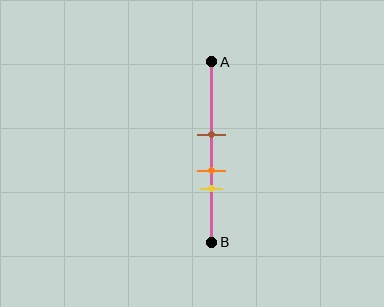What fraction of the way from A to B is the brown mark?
The brown mark is approximately 40% (0.4) of the way from A to B.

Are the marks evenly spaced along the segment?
Yes, the marks are approximately evenly spaced.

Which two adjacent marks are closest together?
The orange and yellow marks are the closest adjacent pair.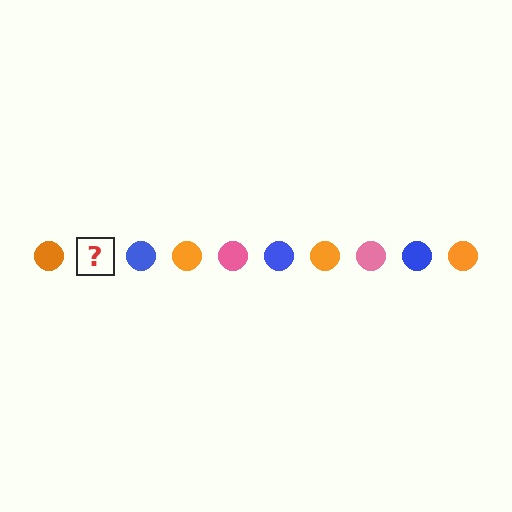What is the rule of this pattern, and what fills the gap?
The rule is that the pattern cycles through orange, pink, blue circles. The gap should be filled with a pink circle.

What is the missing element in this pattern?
The missing element is a pink circle.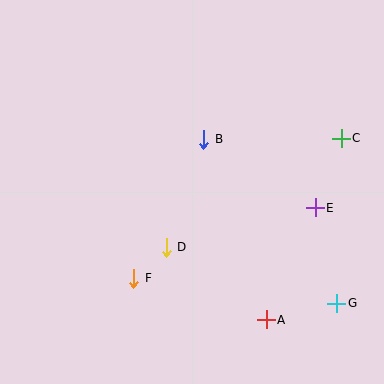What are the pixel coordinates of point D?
Point D is at (166, 247).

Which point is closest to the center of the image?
Point B at (204, 139) is closest to the center.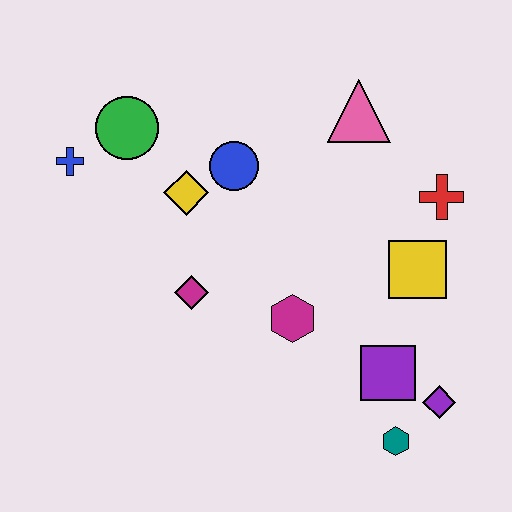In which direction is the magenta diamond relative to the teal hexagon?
The magenta diamond is to the left of the teal hexagon.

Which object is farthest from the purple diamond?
The blue cross is farthest from the purple diamond.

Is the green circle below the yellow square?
No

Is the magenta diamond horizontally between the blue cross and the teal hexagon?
Yes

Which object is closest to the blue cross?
The green circle is closest to the blue cross.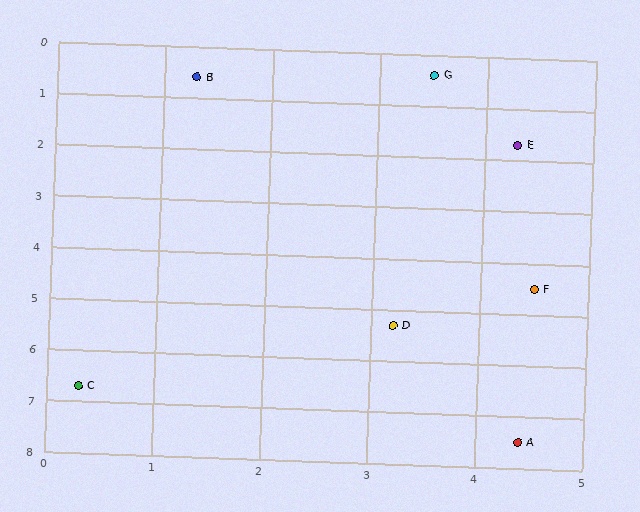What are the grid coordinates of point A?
Point A is at approximately (4.4, 7.5).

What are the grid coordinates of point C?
Point C is at approximately (0.3, 6.7).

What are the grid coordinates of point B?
Point B is at approximately (1.3, 0.6).